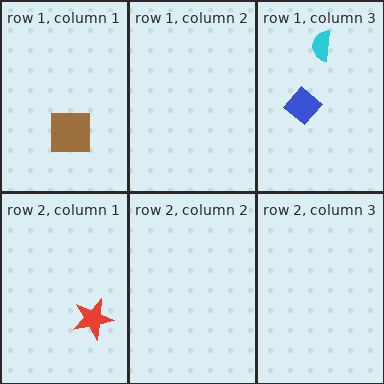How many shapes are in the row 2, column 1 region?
1.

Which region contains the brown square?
The row 1, column 1 region.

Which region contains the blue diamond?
The row 1, column 3 region.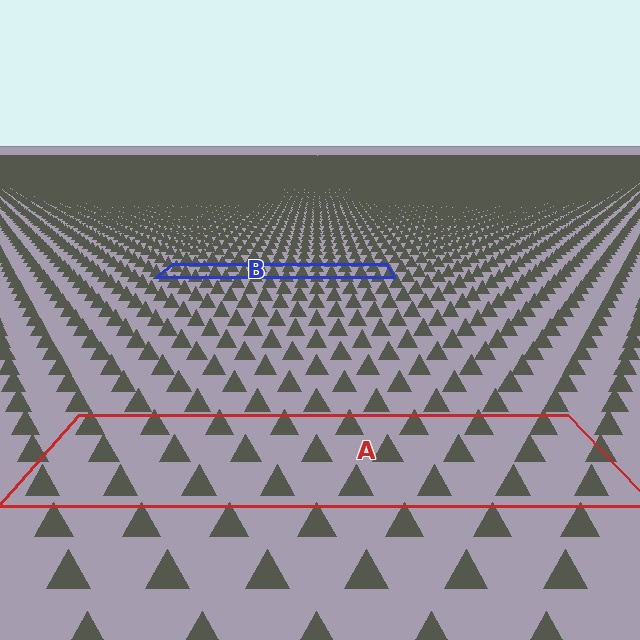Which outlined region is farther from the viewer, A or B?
Region B is farther from the viewer — the texture elements inside it appear smaller and more densely packed.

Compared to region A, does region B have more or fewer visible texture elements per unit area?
Region B has more texture elements per unit area — they are packed more densely because it is farther away.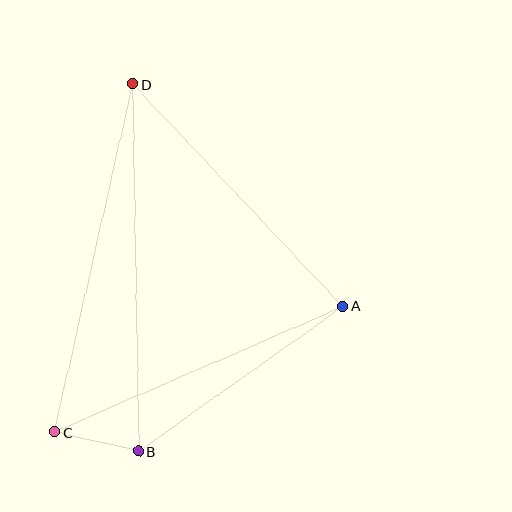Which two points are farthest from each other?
Points B and D are farthest from each other.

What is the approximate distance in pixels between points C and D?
The distance between C and D is approximately 357 pixels.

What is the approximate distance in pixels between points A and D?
The distance between A and D is approximately 306 pixels.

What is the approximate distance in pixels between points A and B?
The distance between A and B is approximately 251 pixels.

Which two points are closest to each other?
Points B and C are closest to each other.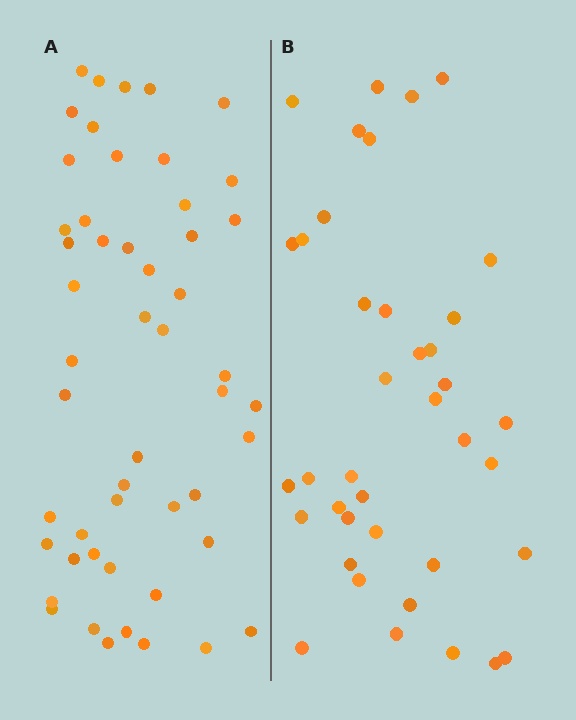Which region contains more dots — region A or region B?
Region A (the left region) has more dots.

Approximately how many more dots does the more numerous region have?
Region A has roughly 12 or so more dots than region B.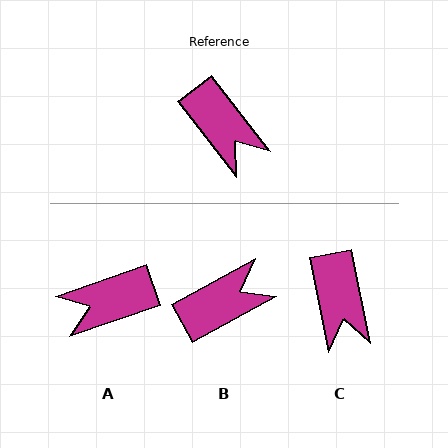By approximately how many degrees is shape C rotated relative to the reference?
Approximately 26 degrees clockwise.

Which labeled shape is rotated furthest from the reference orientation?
A, about 108 degrees away.